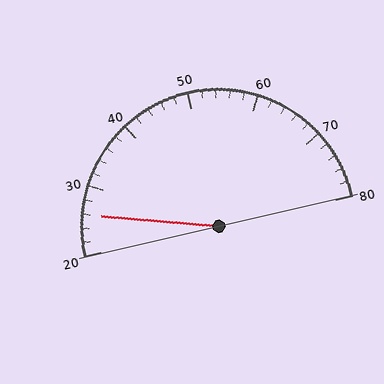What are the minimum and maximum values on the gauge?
The gauge ranges from 20 to 80.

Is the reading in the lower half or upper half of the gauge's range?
The reading is in the lower half of the range (20 to 80).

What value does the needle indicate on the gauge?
The needle indicates approximately 26.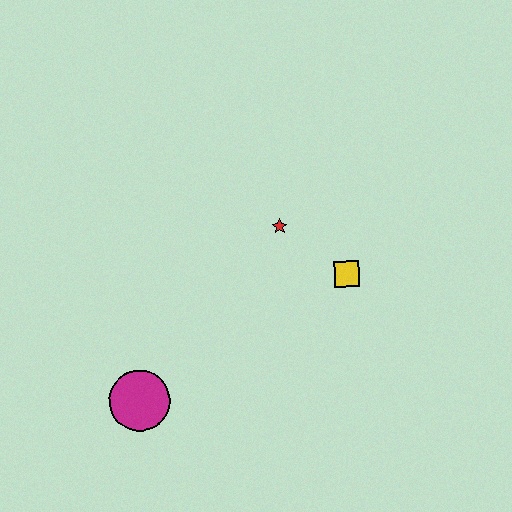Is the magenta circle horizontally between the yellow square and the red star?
No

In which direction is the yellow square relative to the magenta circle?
The yellow square is to the right of the magenta circle.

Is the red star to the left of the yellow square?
Yes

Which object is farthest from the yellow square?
The magenta circle is farthest from the yellow square.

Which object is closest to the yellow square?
The red star is closest to the yellow square.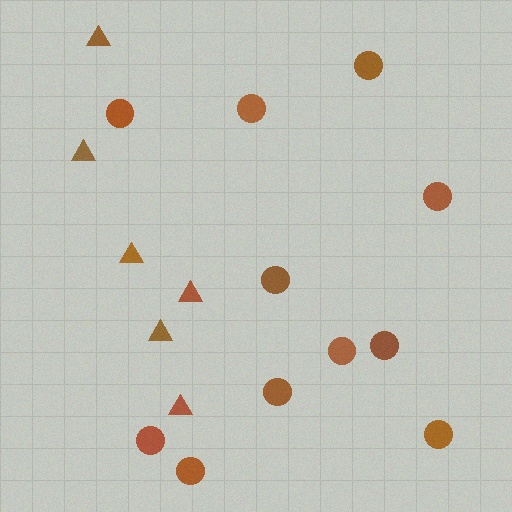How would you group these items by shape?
There are 2 groups: one group of circles (11) and one group of triangles (6).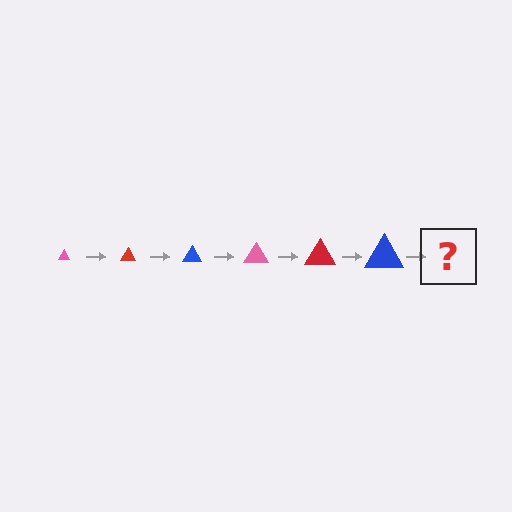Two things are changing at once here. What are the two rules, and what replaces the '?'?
The two rules are that the triangle grows larger each step and the color cycles through pink, red, and blue. The '?' should be a pink triangle, larger than the previous one.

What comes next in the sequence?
The next element should be a pink triangle, larger than the previous one.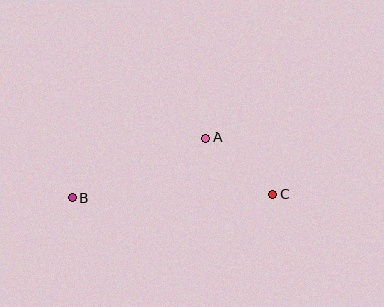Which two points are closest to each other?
Points A and C are closest to each other.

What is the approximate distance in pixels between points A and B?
The distance between A and B is approximately 146 pixels.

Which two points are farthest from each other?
Points B and C are farthest from each other.